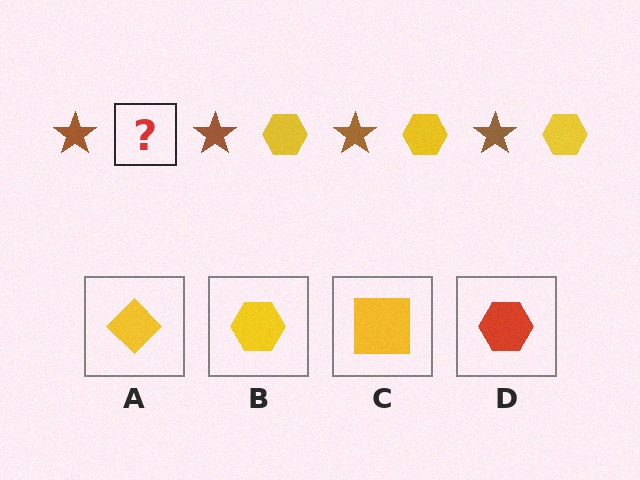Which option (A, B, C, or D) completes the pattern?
B.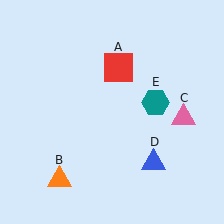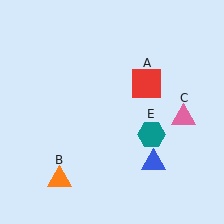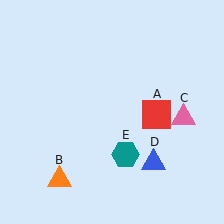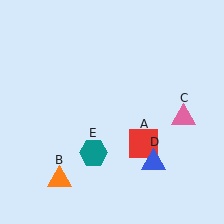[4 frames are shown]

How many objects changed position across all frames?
2 objects changed position: red square (object A), teal hexagon (object E).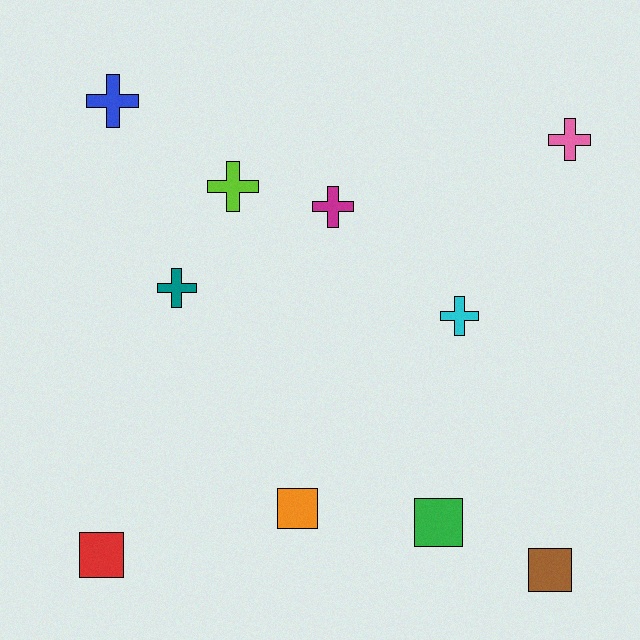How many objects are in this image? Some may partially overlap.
There are 10 objects.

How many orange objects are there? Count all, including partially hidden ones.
There is 1 orange object.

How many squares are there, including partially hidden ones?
There are 4 squares.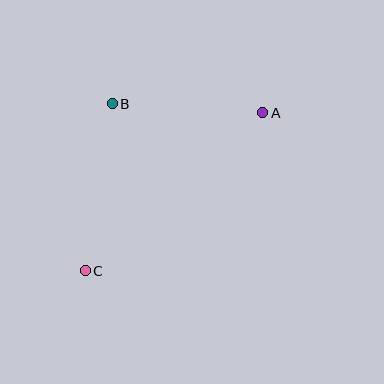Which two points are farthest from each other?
Points A and C are farthest from each other.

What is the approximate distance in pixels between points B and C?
The distance between B and C is approximately 169 pixels.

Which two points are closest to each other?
Points A and B are closest to each other.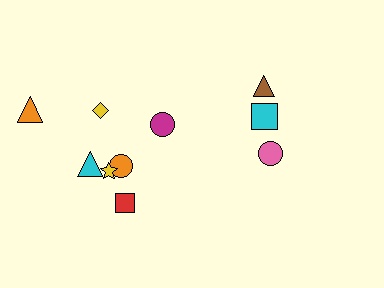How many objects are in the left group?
There are 7 objects.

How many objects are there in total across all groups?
There are 10 objects.